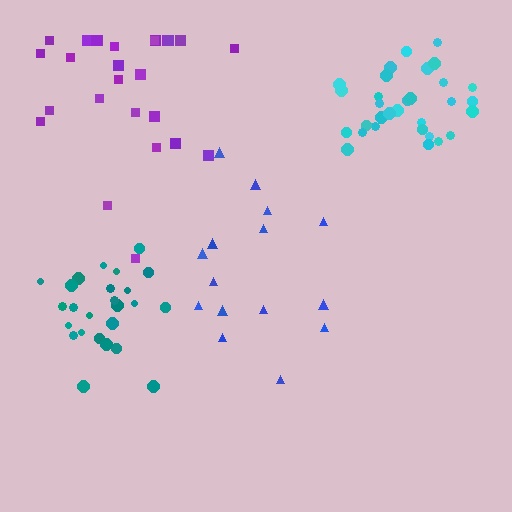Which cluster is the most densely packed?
Cyan.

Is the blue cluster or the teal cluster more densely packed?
Teal.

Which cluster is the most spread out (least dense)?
Blue.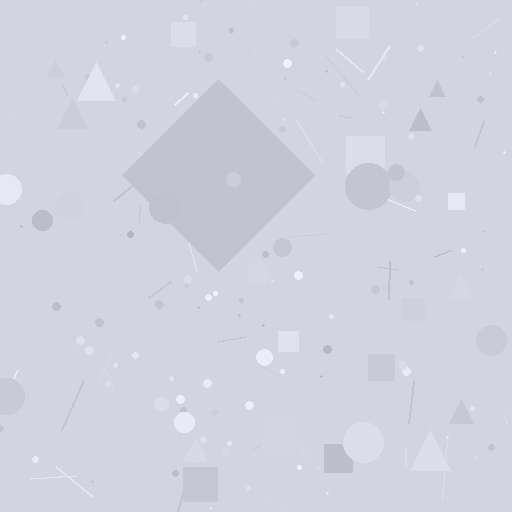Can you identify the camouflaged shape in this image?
The camouflaged shape is a diamond.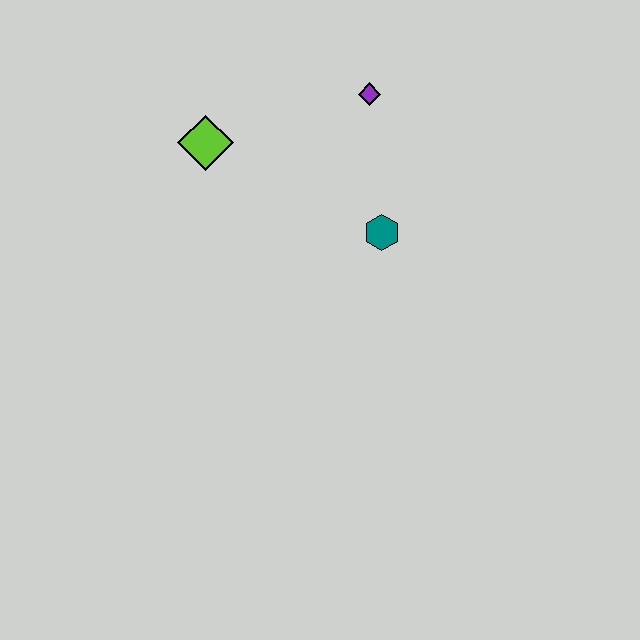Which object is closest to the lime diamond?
The purple diamond is closest to the lime diamond.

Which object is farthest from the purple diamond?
The lime diamond is farthest from the purple diamond.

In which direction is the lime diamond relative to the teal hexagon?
The lime diamond is to the left of the teal hexagon.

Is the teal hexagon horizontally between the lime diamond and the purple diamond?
No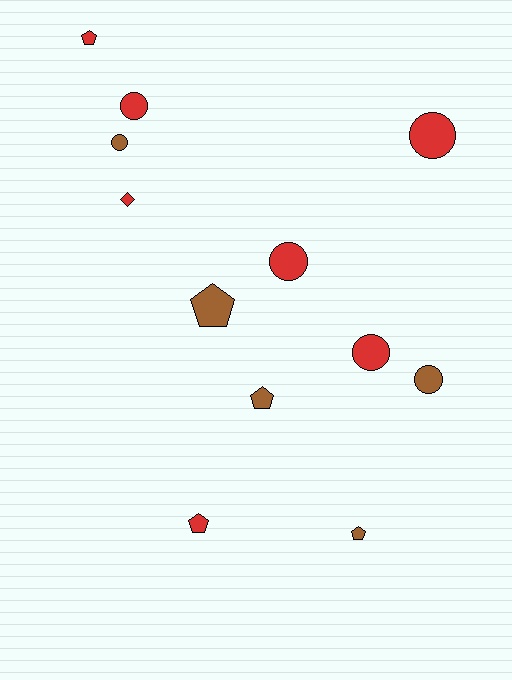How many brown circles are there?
There are 2 brown circles.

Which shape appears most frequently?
Circle, with 6 objects.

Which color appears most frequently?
Red, with 7 objects.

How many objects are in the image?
There are 12 objects.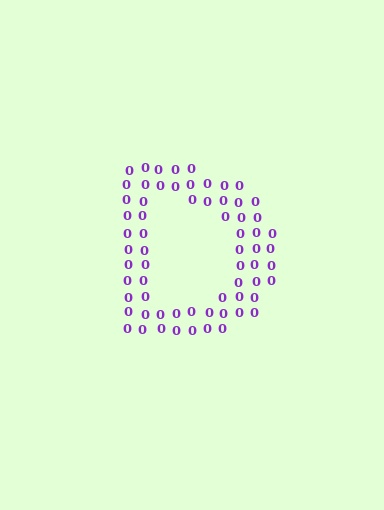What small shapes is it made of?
It is made of small digit 0's.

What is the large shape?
The large shape is the letter D.